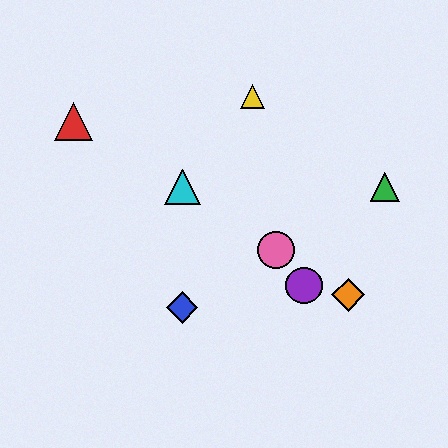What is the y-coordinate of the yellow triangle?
The yellow triangle is at y≈96.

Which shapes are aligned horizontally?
The green triangle, the cyan triangle are aligned horizontally.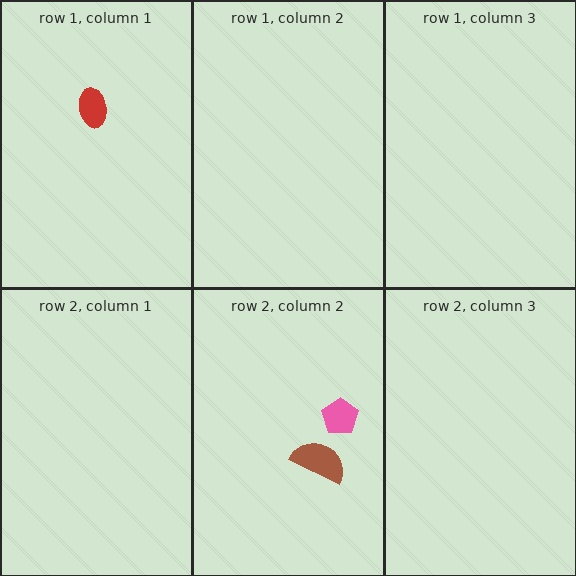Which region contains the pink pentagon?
The row 2, column 2 region.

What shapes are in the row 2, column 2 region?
The pink pentagon, the brown semicircle.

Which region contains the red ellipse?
The row 1, column 1 region.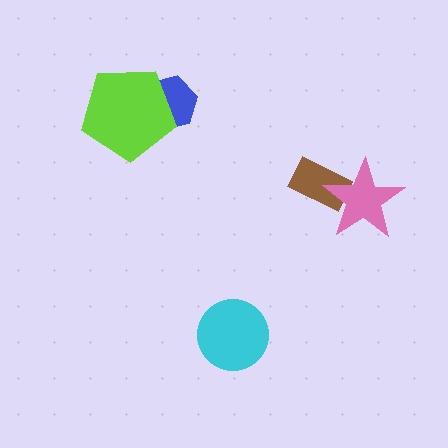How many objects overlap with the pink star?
1 object overlaps with the pink star.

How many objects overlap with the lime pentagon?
1 object overlaps with the lime pentagon.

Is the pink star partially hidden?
No, no other shape covers it.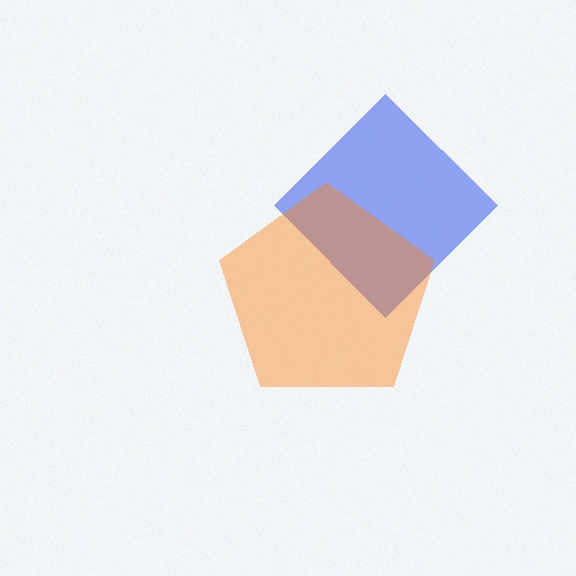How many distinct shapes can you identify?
There are 2 distinct shapes: a blue diamond, an orange pentagon.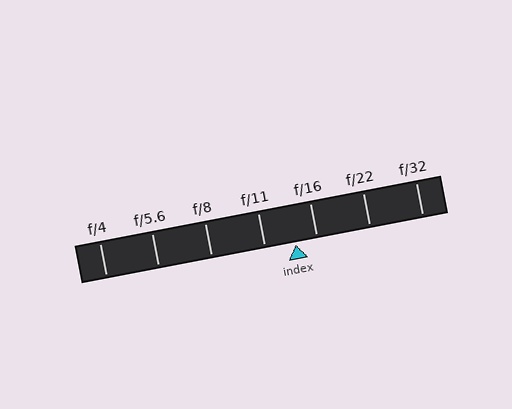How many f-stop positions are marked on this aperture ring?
There are 7 f-stop positions marked.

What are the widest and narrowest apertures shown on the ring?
The widest aperture shown is f/4 and the narrowest is f/32.